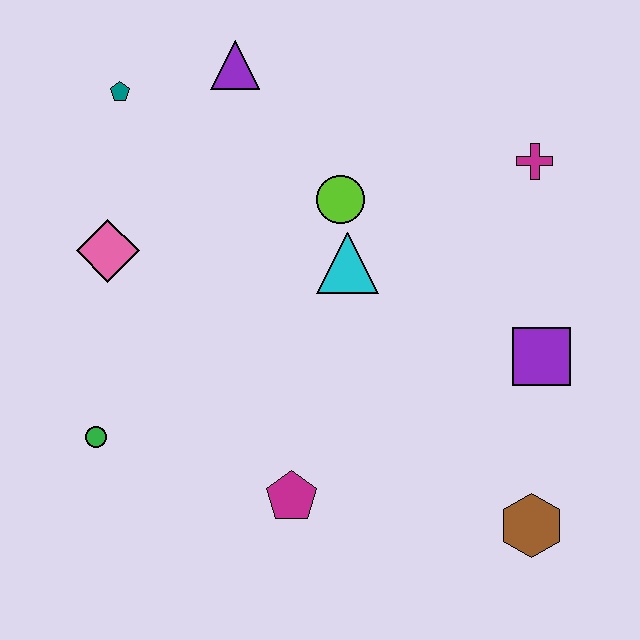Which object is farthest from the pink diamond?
The brown hexagon is farthest from the pink diamond.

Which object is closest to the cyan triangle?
The lime circle is closest to the cyan triangle.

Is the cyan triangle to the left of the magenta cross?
Yes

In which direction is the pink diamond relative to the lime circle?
The pink diamond is to the left of the lime circle.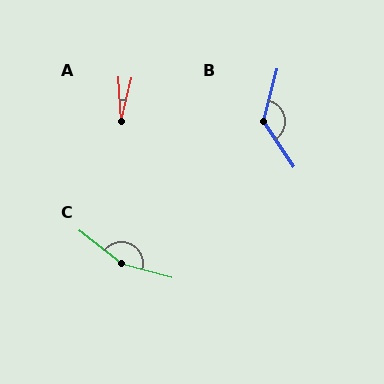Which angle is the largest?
C, at approximately 158 degrees.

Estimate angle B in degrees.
Approximately 132 degrees.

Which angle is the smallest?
A, at approximately 16 degrees.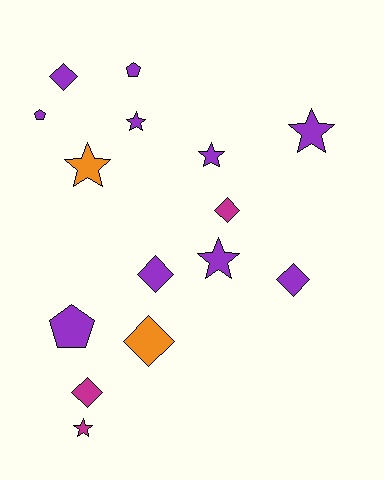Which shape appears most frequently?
Diamond, with 6 objects.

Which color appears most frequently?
Purple, with 10 objects.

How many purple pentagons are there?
There are 3 purple pentagons.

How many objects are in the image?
There are 15 objects.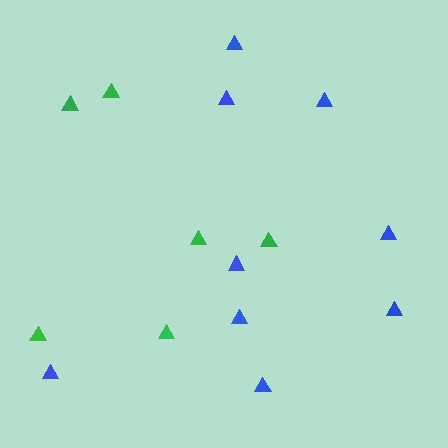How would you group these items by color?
There are 2 groups: one group of blue triangles (9) and one group of green triangles (6).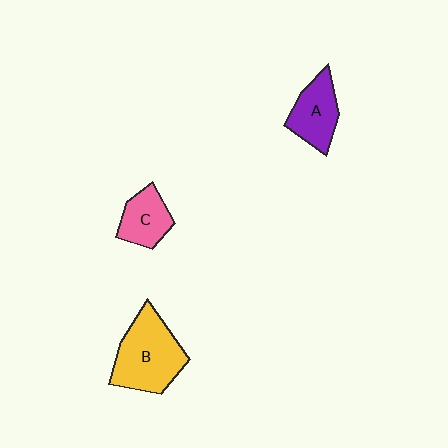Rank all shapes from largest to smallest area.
From largest to smallest: B (yellow), A (purple), C (pink).